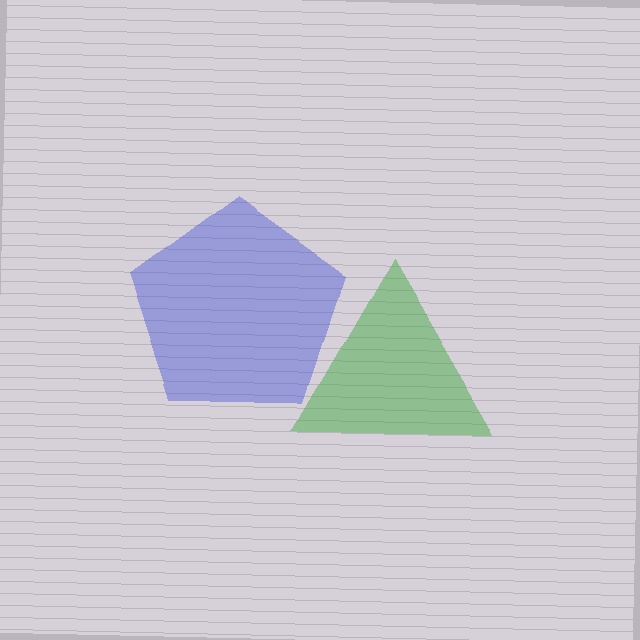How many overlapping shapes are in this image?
There are 2 overlapping shapes in the image.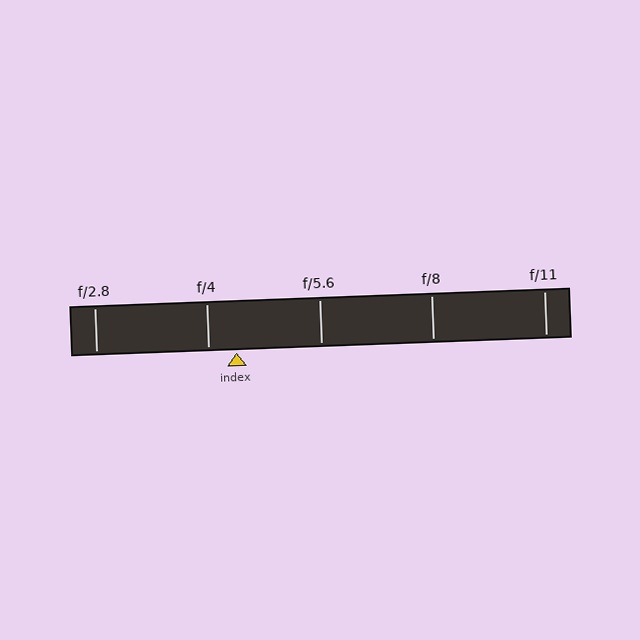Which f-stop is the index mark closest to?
The index mark is closest to f/4.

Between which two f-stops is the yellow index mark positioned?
The index mark is between f/4 and f/5.6.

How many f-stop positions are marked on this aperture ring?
There are 5 f-stop positions marked.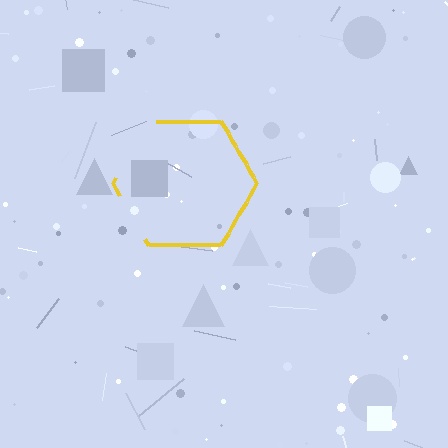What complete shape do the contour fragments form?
The contour fragments form a hexagon.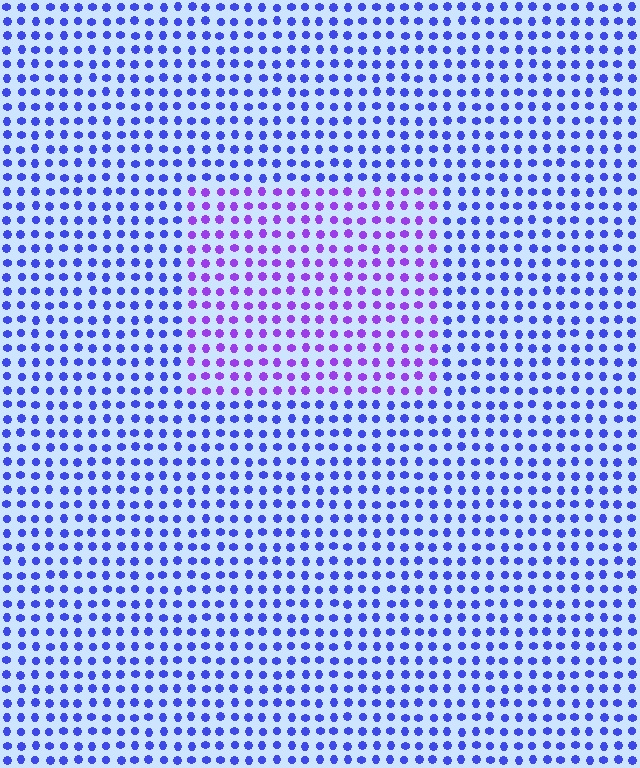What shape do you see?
I see a rectangle.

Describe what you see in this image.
The image is filled with small blue elements in a uniform arrangement. A rectangle-shaped region is visible where the elements are tinted to a slightly different hue, forming a subtle color boundary.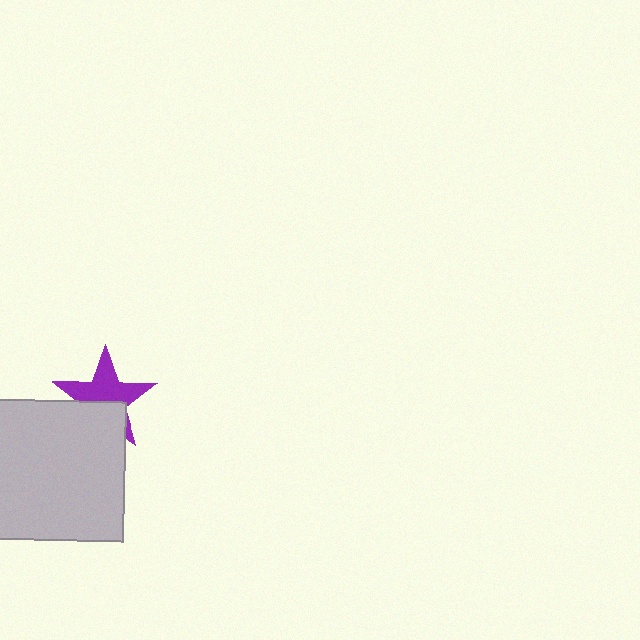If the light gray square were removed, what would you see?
You would see the complete purple star.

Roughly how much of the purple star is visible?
About half of it is visible (roughly 59%).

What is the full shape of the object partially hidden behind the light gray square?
The partially hidden object is a purple star.